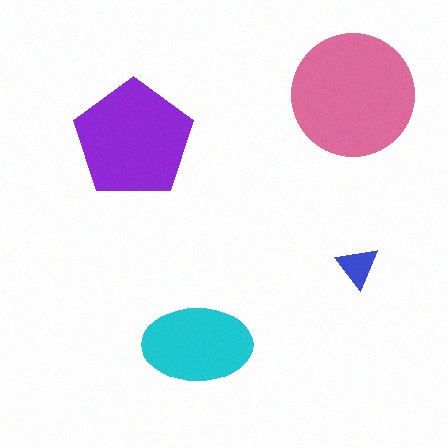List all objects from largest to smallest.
The pink circle, the purple pentagon, the cyan ellipse, the blue triangle.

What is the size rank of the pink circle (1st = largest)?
1st.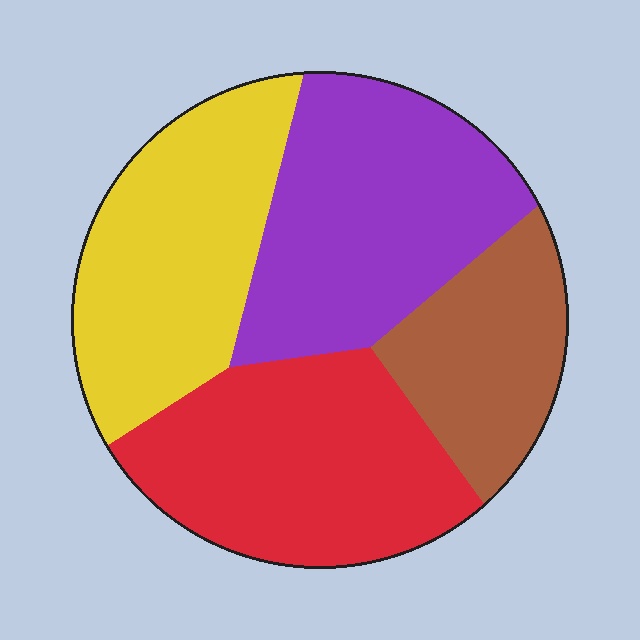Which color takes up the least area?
Brown, at roughly 15%.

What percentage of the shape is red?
Red takes up between a quarter and a half of the shape.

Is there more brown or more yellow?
Yellow.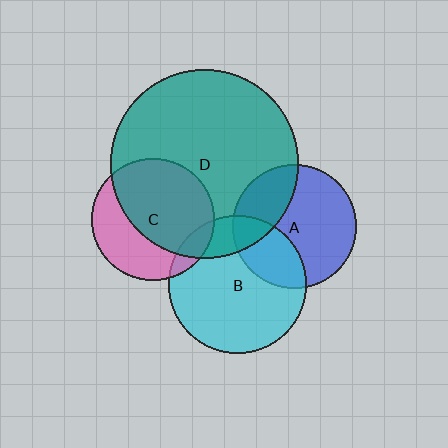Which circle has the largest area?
Circle D (teal).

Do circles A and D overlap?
Yes.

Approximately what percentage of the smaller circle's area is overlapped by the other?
Approximately 30%.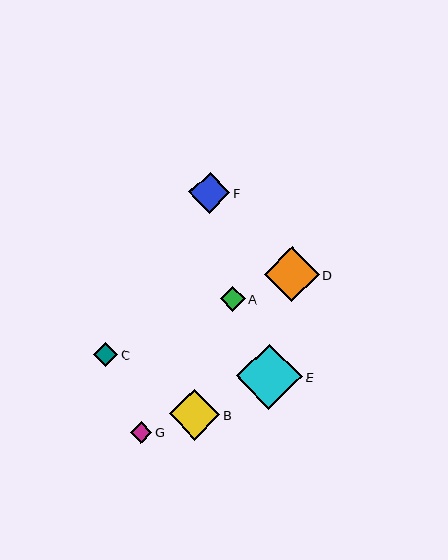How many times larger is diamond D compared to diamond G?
Diamond D is approximately 2.6 times the size of diamond G.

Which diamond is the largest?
Diamond E is the largest with a size of approximately 66 pixels.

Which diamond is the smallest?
Diamond G is the smallest with a size of approximately 21 pixels.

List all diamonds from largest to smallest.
From largest to smallest: E, D, B, F, A, C, G.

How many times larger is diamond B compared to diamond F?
Diamond B is approximately 1.2 times the size of diamond F.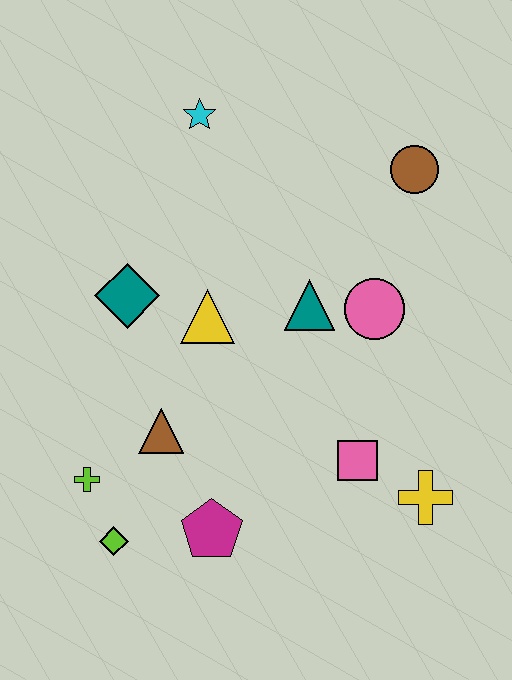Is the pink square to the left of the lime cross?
No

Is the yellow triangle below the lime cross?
No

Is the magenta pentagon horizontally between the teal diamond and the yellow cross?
Yes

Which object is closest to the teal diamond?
The yellow triangle is closest to the teal diamond.